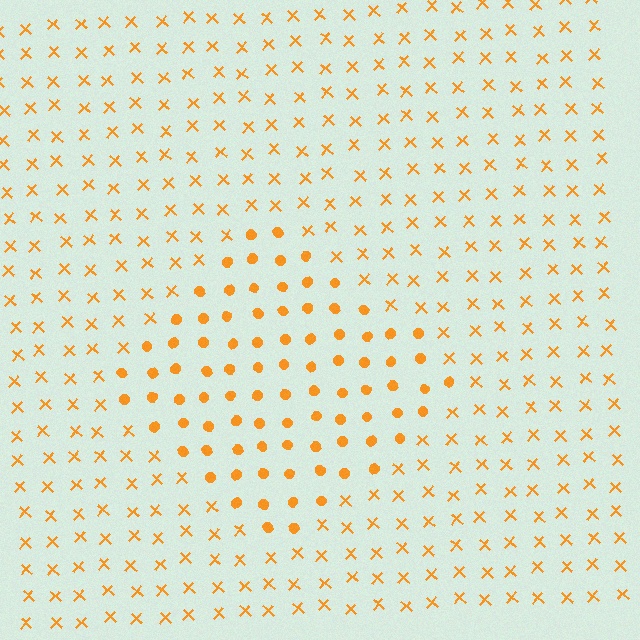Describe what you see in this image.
The image is filled with small orange elements arranged in a uniform grid. A diamond-shaped region contains circles, while the surrounding area contains X marks. The boundary is defined purely by the change in element shape.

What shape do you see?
I see a diamond.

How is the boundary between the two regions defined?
The boundary is defined by a change in element shape: circles inside vs. X marks outside. All elements share the same color and spacing.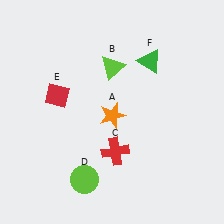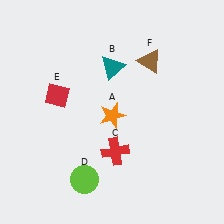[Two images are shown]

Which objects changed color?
B changed from lime to teal. F changed from green to brown.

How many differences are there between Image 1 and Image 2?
There are 2 differences between the two images.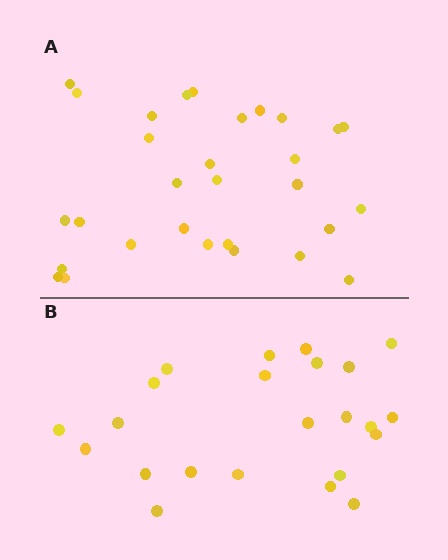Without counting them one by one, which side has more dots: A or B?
Region A (the top region) has more dots.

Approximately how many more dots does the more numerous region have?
Region A has roughly 8 or so more dots than region B.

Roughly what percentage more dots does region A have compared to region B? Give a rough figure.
About 30% more.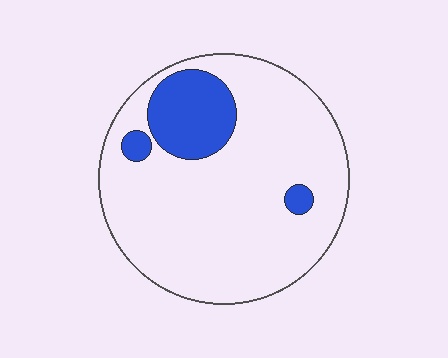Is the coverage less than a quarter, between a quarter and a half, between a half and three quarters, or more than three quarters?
Less than a quarter.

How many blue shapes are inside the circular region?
3.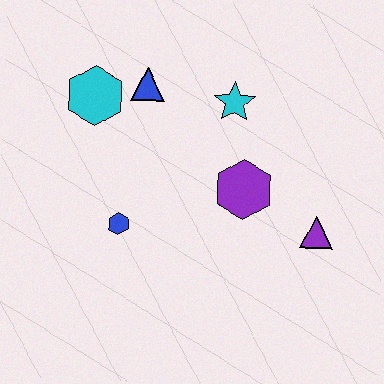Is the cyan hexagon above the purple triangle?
Yes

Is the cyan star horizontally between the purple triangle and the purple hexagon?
No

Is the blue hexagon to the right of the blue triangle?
No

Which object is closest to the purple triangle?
The purple hexagon is closest to the purple triangle.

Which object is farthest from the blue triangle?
The purple triangle is farthest from the blue triangle.